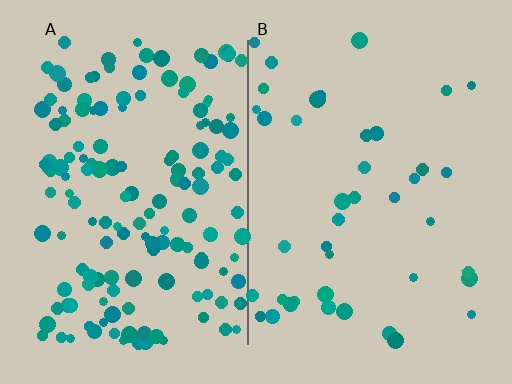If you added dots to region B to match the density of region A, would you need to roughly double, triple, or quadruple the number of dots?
Approximately quadruple.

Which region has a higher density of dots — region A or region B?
A (the left).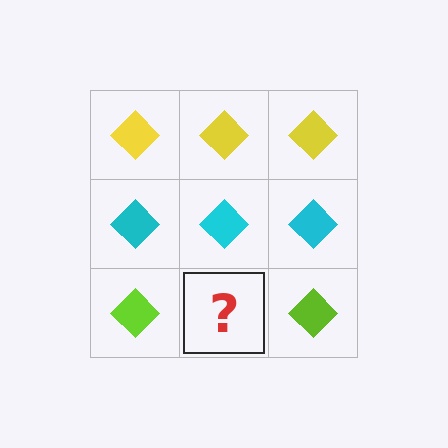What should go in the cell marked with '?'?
The missing cell should contain a lime diamond.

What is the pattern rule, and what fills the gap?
The rule is that each row has a consistent color. The gap should be filled with a lime diamond.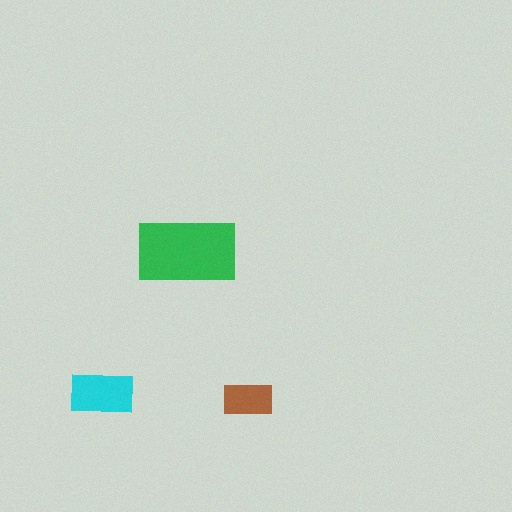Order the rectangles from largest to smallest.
the green one, the cyan one, the brown one.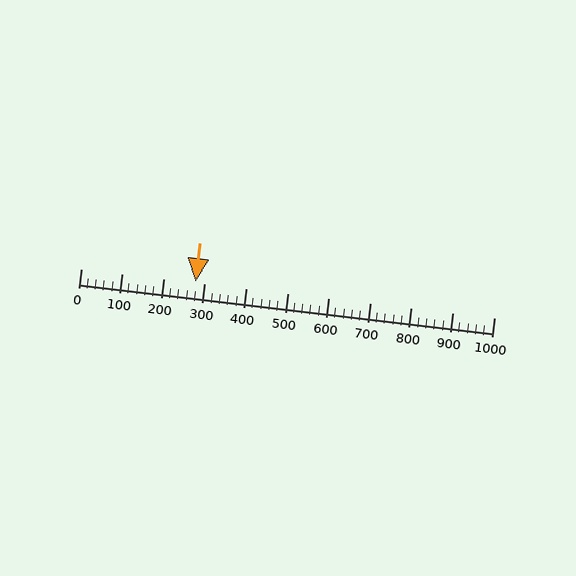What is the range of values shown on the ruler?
The ruler shows values from 0 to 1000.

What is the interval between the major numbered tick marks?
The major tick marks are spaced 100 units apart.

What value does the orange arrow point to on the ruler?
The orange arrow points to approximately 278.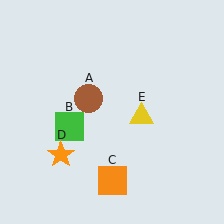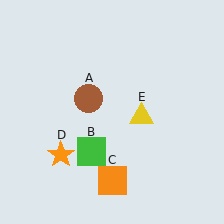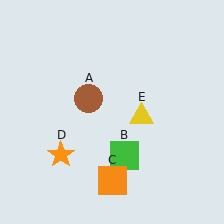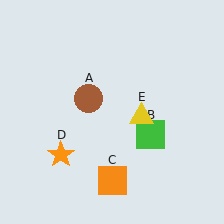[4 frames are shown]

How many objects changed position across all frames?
1 object changed position: green square (object B).